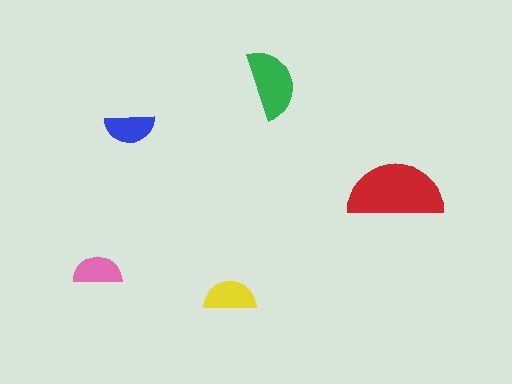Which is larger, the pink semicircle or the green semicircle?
The green one.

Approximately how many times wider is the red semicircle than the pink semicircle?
About 2 times wider.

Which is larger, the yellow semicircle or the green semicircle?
The green one.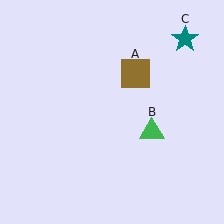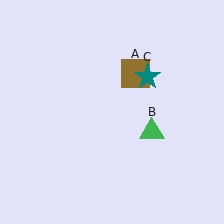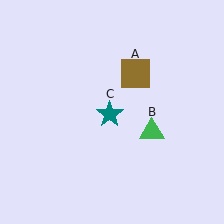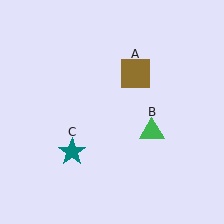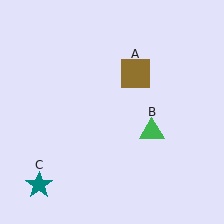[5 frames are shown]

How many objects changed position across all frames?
1 object changed position: teal star (object C).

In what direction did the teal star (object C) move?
The teal star (object C) moved down and to the left.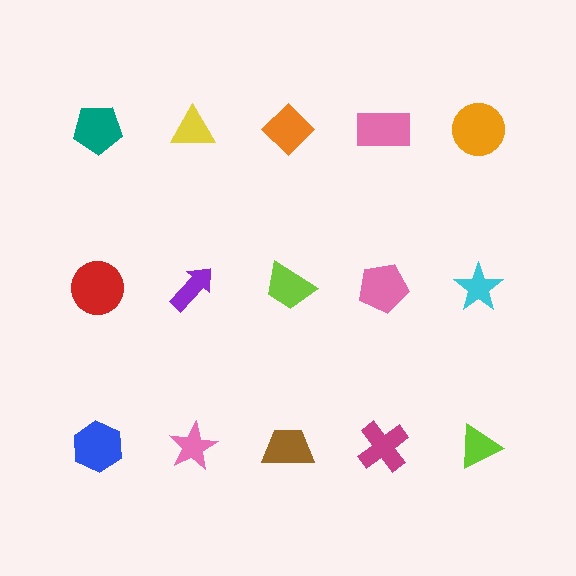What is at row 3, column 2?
A pink star.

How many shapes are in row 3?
5 shapes.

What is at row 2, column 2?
A purple arrow.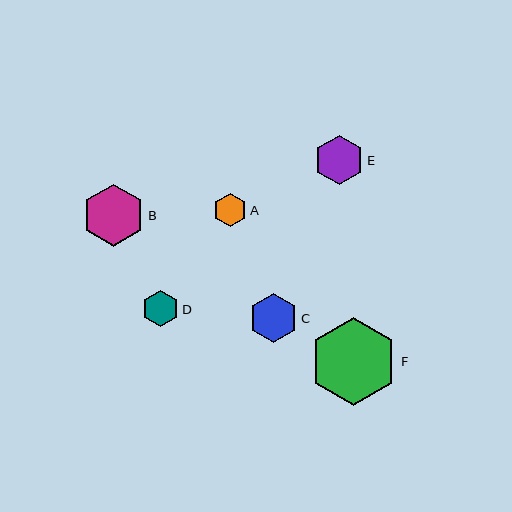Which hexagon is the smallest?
Hexagon A is the smallest with a size of approximately 33 pixels.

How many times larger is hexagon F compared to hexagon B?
Hexagon F is approximately 1.4 times the size of hexagon B.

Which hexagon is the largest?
Hexagon F is the largest with a size of approximately 88 pixels.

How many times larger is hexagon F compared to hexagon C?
Hexagon F is approximately 1.8 times the size of hexagon C.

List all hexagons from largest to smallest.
From largest to smallest: F, B, E, C, D, A.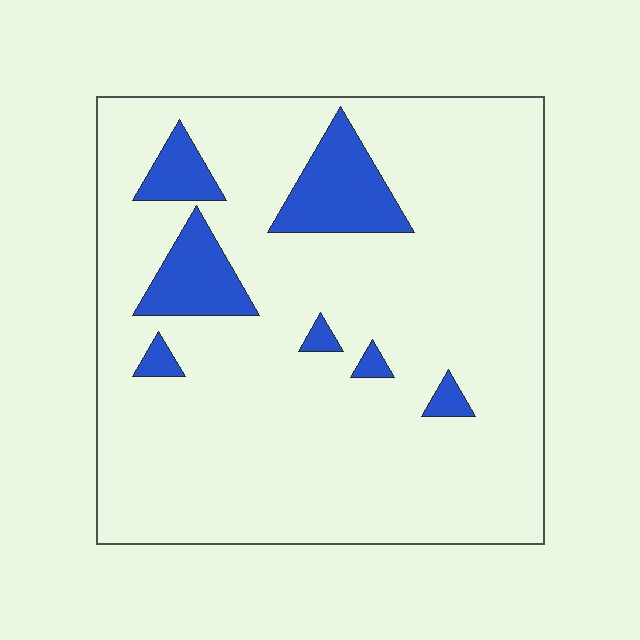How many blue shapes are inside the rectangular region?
7.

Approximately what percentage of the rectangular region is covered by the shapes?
Approximately 10%.